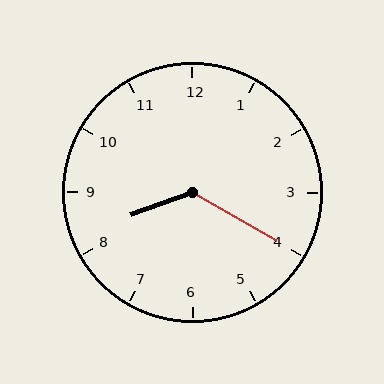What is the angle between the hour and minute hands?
Approximately 130 degrees.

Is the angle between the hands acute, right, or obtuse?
It is obtuse.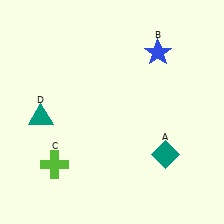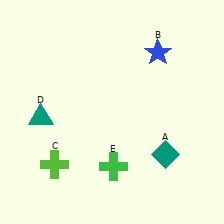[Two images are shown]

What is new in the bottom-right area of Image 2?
A green cross (E) was added in the bottom-right area of Image 2.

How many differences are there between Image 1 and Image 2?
There is 1 difference between the two images.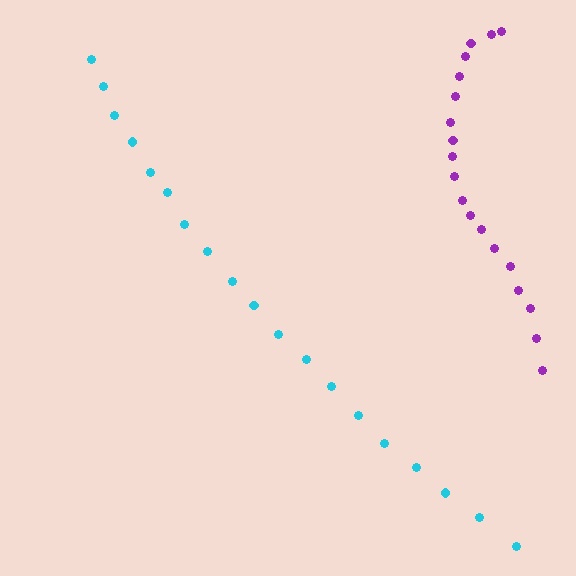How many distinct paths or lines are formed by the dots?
There are 2 distinct paths.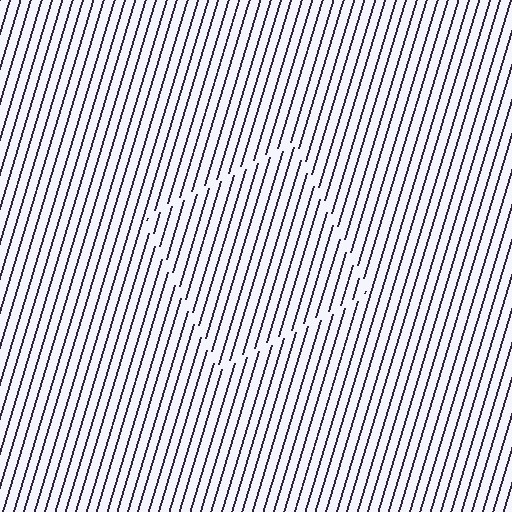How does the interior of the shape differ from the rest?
The interior of the shape contains the same grating, shifted by half a period — the contour is defined by the phase discontinuity where line-ends from the inner and outer gratings abut.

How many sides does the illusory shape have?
4 sides — the line-ends trace a square.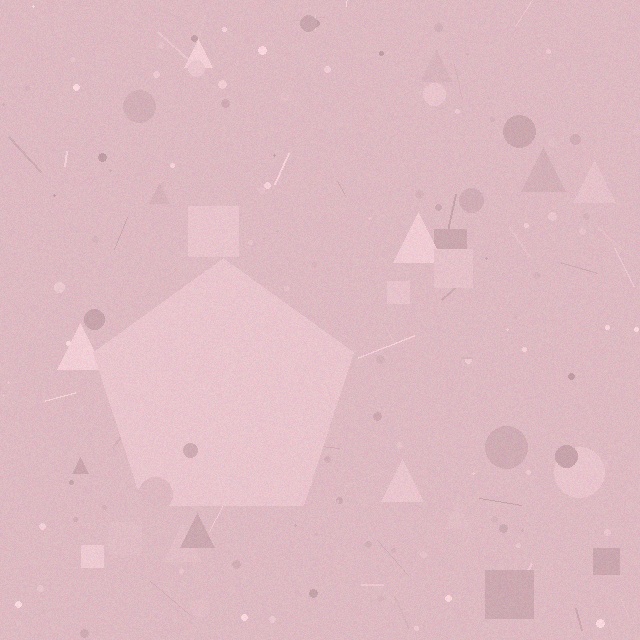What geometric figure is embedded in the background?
A pentagon is embedded in the background.